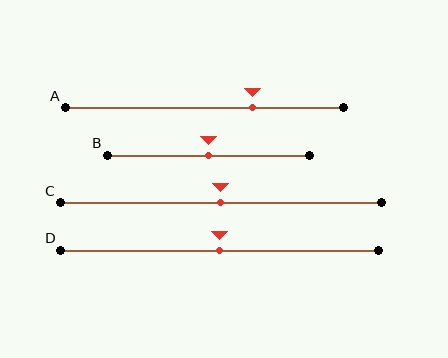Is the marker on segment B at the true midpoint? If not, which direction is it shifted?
Yes, the marker on segment B is at the true midpoint.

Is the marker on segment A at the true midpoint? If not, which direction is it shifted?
No, the marker on segment A is shifted to the right by about 17% of the segment length.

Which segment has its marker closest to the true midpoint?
Segment B has its marker closest to the true midpoint.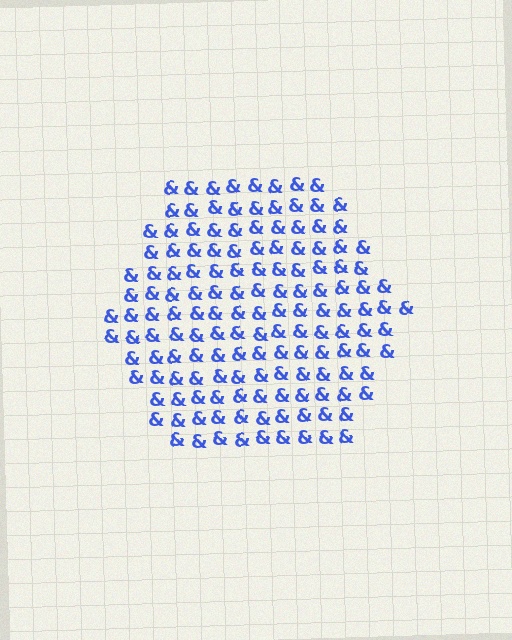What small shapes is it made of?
It is made of small ampersands.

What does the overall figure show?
The overall figure shows a hexagon.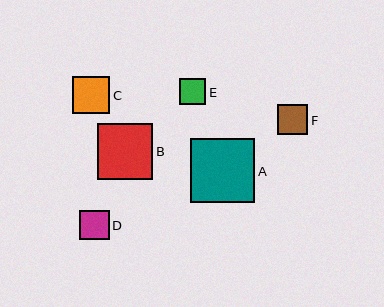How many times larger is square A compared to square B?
Square A is approximately 1.2 times the size of square B.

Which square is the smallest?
Square E is the smallest with a size of approximately 26 pixels.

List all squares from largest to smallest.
From largest to smallest: A, B, C, F, D, E.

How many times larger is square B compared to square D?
Square B is approximately 1.9 times the size of square D.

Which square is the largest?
Square A is the largest with a size of approximately 64 pixels.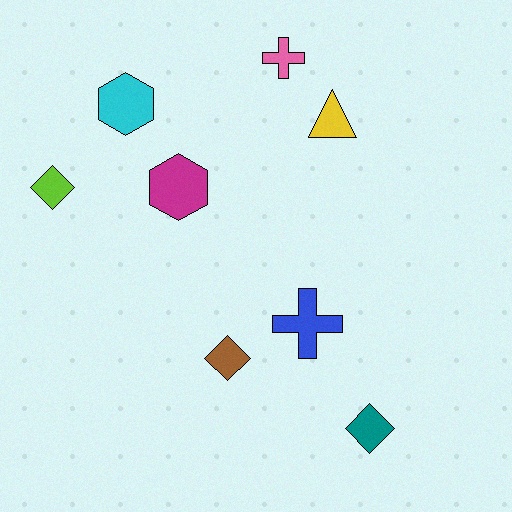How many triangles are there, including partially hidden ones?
There is 1 triangle.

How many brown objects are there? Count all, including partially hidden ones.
There is 1 brown object.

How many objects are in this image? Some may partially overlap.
There are 8 objects.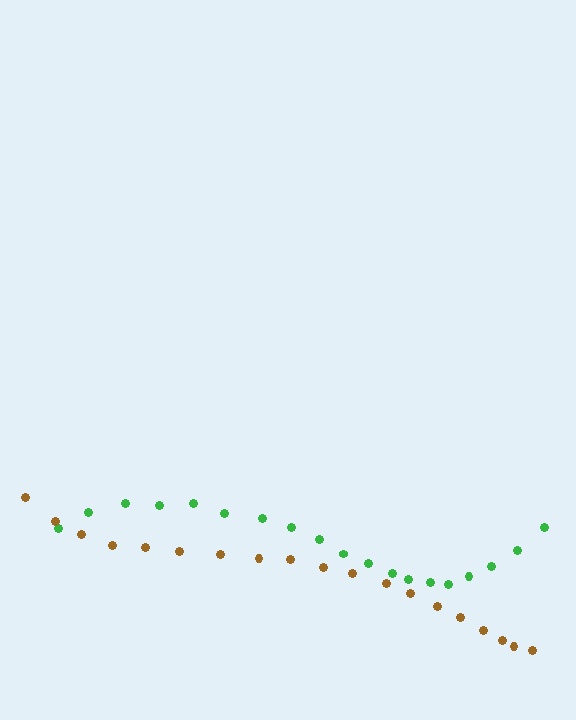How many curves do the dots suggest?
There are 2 distinct paths.